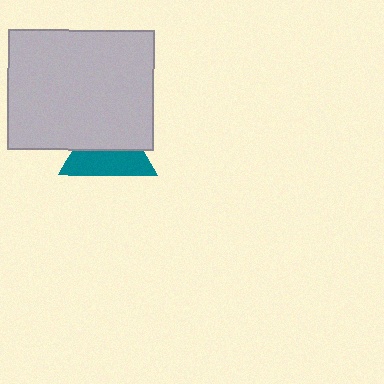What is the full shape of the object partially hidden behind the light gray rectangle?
The partially hidden object is a teal triangle.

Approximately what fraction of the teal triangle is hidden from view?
Roughly 52% of the teal triangle is hidden behind the light gray rectangle.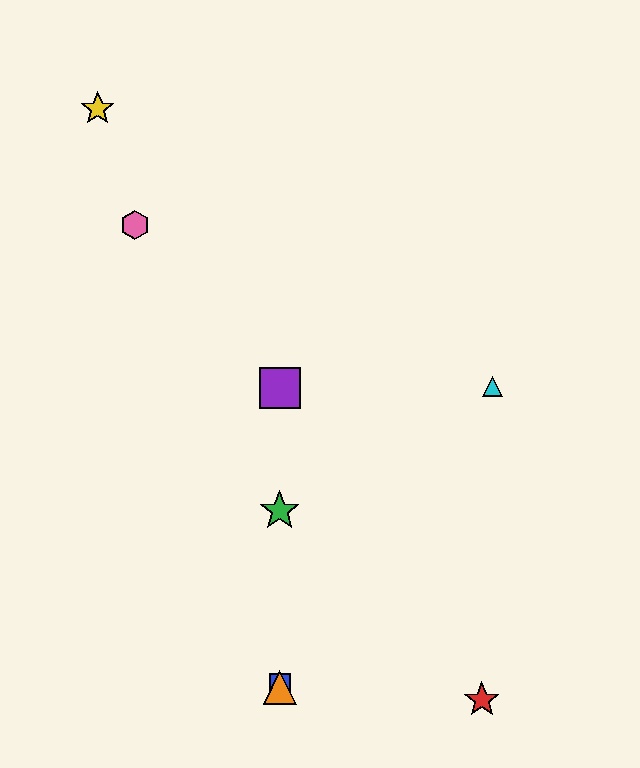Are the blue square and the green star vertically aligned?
Yes, both are at x≈280.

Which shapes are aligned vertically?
The blue square, the green star, the purple square, the orange triangle are aligned vertically.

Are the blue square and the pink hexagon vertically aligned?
No, the blue square is at x≈280 and the pink hexagon is at x≈135.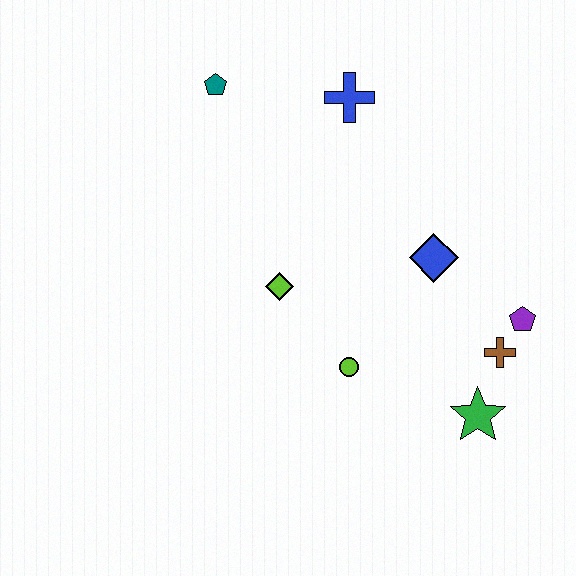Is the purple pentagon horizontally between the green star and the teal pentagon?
No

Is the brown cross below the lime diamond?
Yes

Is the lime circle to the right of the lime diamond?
Yes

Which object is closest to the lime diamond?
The lime circle is closest to the lime diamond.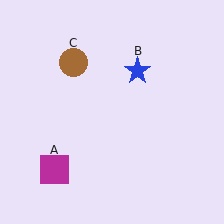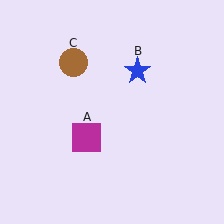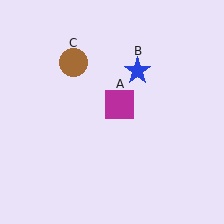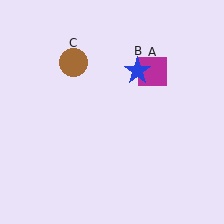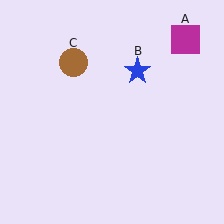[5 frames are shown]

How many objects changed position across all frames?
1 object changed position: magenta square (object A).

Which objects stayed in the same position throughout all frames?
Blue star (object B) and brown circle (object C) remained stationary.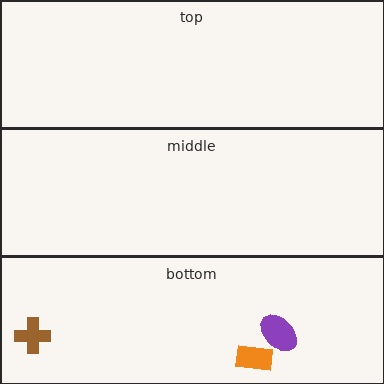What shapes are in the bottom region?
The orange rectangle, the brown cross, the purple ellipse.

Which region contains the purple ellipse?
The bottom region.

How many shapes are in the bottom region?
3.